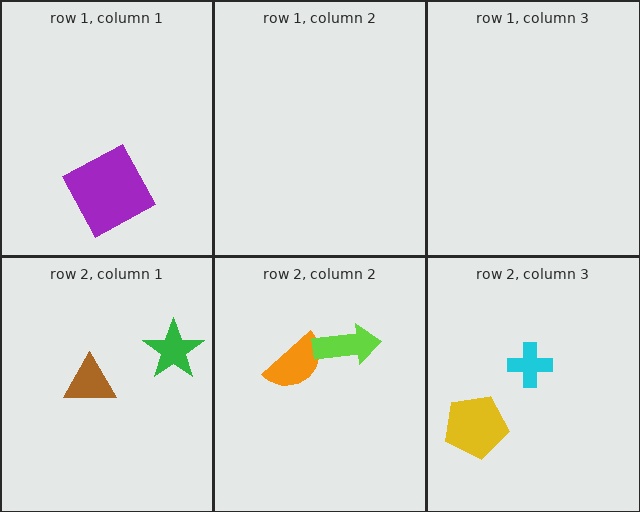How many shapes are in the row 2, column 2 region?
2.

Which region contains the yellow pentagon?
The row 2, column 3 region.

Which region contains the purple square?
The row 1, column 1 region.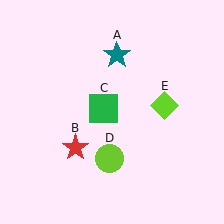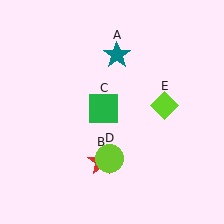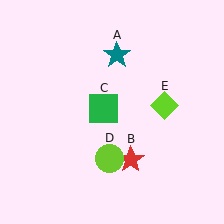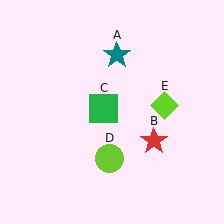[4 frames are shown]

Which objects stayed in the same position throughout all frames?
Teal star (object A) and green square (object C) and lime circle (object D) and lime diamond (object E) remained stationary.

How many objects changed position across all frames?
1 object changed position: red star (object B).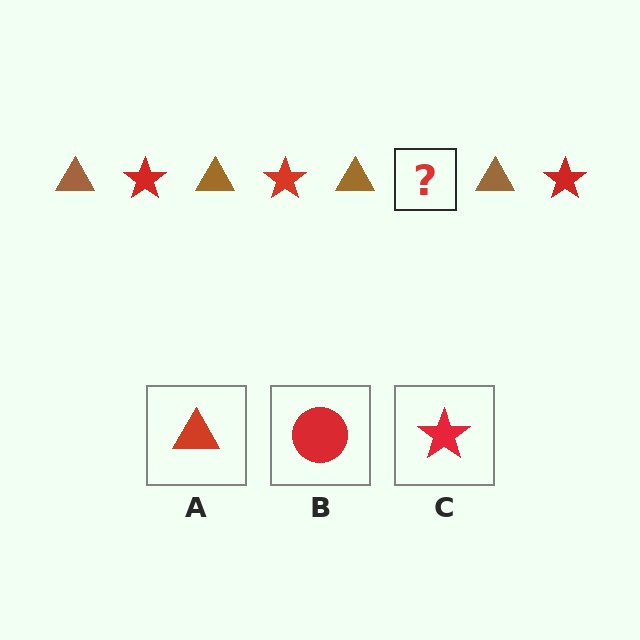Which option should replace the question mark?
Option C.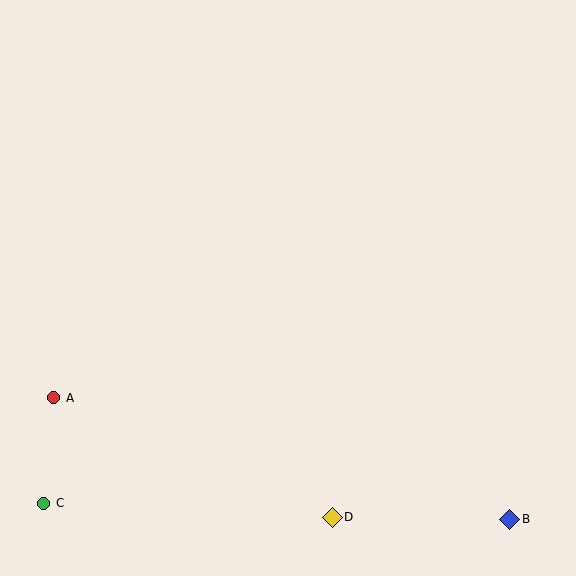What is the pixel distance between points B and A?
The distance between B and A is 472 pixels.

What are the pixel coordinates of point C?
Point C is at (43, 503).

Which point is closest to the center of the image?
Point D at (332, 517) is closest to the center.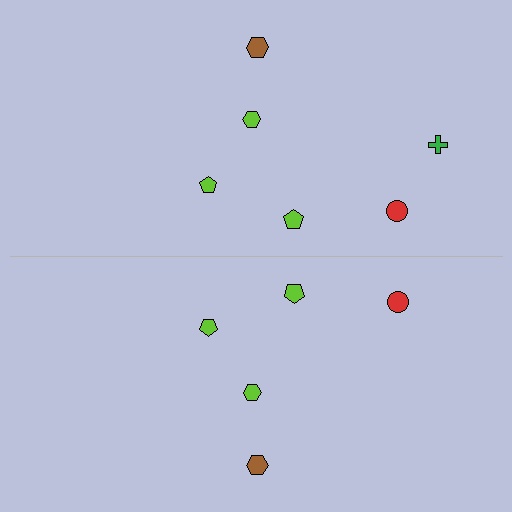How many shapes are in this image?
There are 11 shapes in this image.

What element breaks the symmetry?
A green cross is missing from the bottom side.